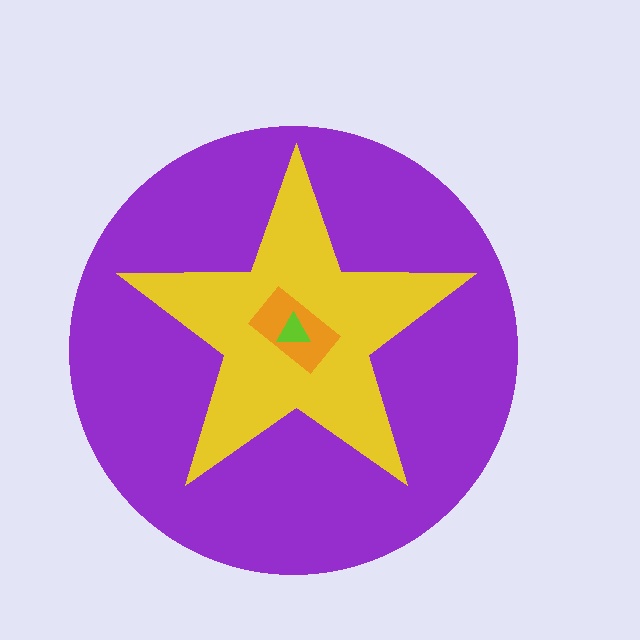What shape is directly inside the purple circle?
The yellow star.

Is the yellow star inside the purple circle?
Yes.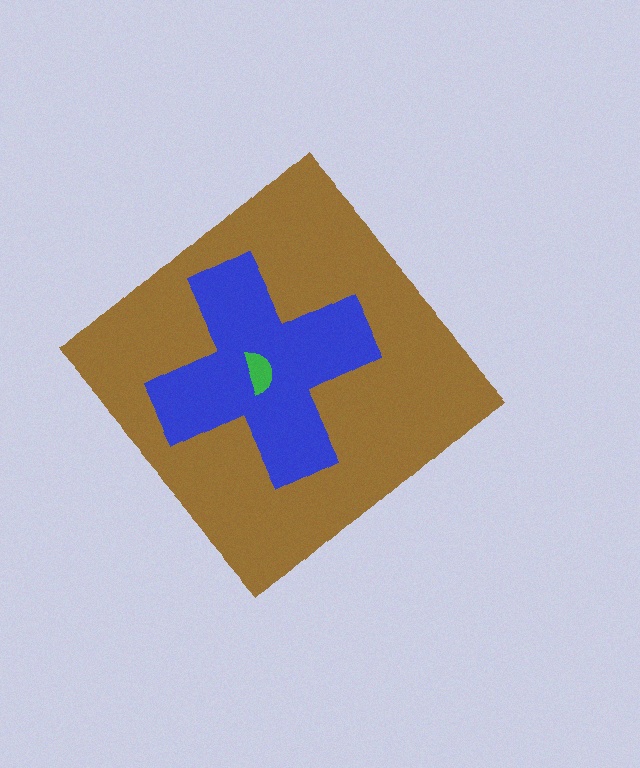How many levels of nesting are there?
3.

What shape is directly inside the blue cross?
The green semicircle.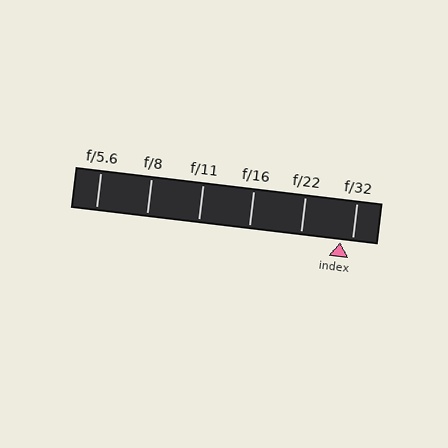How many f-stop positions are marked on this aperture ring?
There are 6 f-stop positions marked.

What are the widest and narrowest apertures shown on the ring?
The widest aperture shown is f/5.6 and the narrowest is f/32.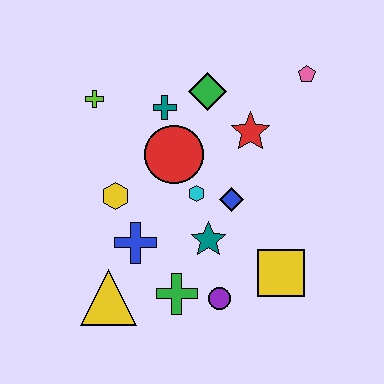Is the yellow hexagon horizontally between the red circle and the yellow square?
No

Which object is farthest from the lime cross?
The yellow square is farthest from the lime cross.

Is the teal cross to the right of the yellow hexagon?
Yes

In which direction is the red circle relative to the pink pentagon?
The red circle is to the left of the pink pentagon.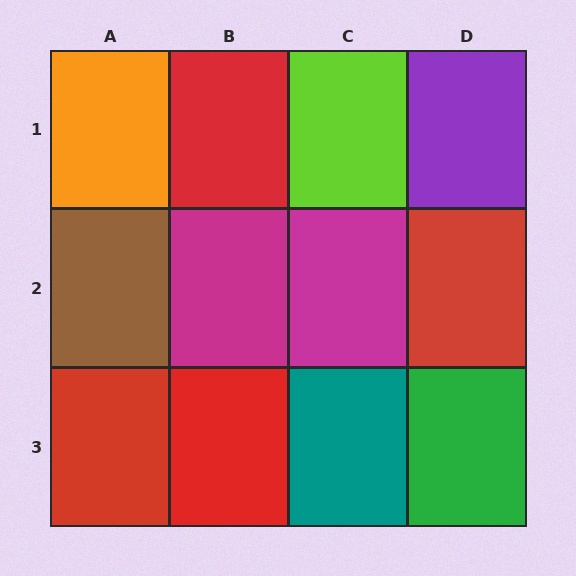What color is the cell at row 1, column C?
Lime.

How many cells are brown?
1 cell is brown.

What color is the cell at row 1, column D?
Purple.